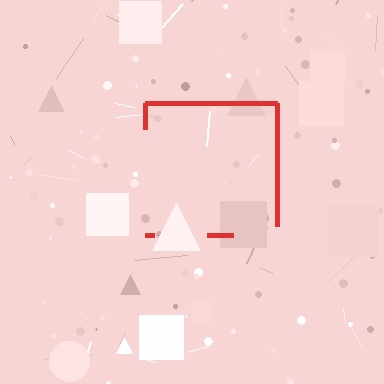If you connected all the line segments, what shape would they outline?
They would outline a square.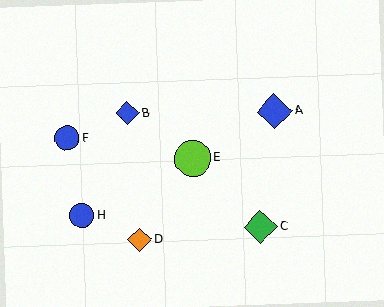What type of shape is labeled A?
Shape A is a blue diamond.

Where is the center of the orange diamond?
The center of the orange diamond is at (139, 240).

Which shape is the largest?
The lime circle (labeled E) is the largest.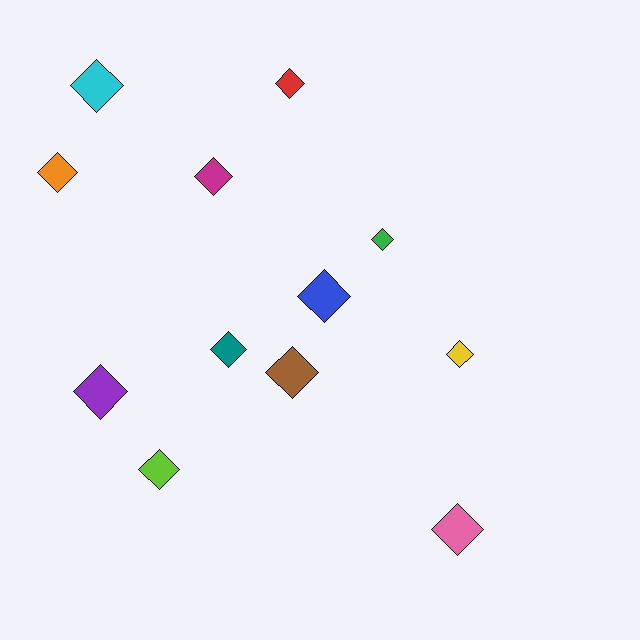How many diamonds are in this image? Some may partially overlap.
There are 12 diamonds.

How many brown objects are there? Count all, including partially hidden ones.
There is 1 brown object.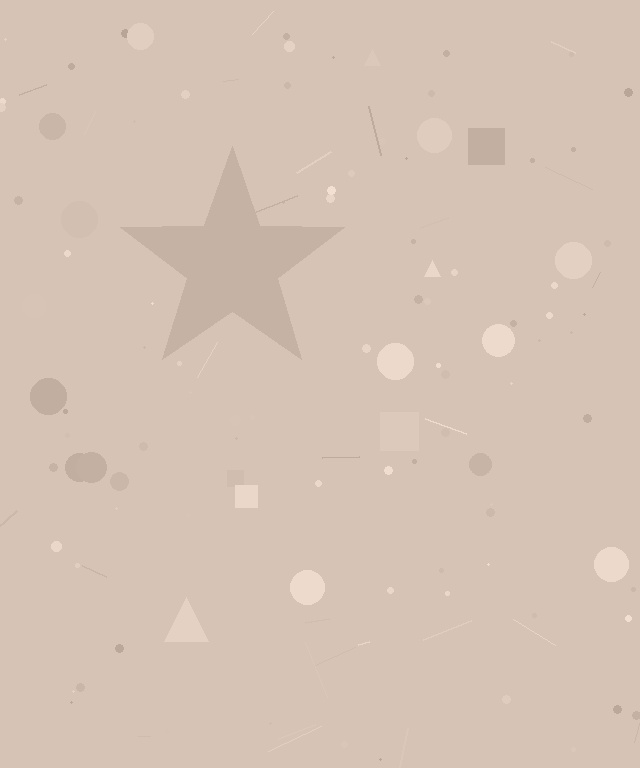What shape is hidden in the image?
A star is hidden in the image.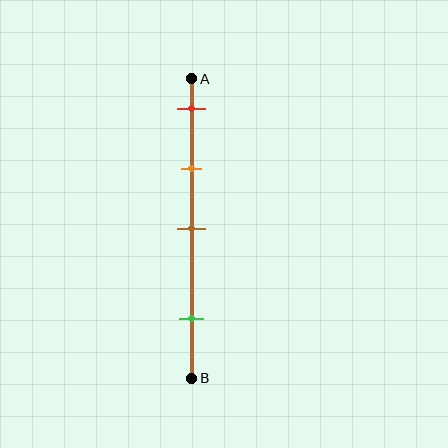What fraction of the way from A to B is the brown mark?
The brown mark is approximately 50% (0.5) of the way from A to B.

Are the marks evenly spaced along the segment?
No, the marks are not evenly spaced.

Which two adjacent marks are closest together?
The red and orange marks are the closest adjacent pair.